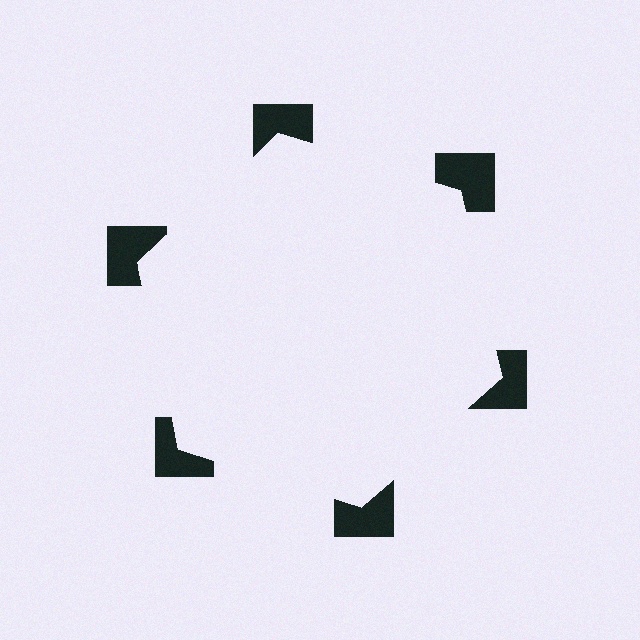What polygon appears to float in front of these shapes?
An illusory hexagon — its edges are inferred from the aligned wedge cuts in the notched squares, not physically drawn.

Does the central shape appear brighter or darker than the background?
It typically appears slightly brighter than the background, even though no actual brightness change is drawn.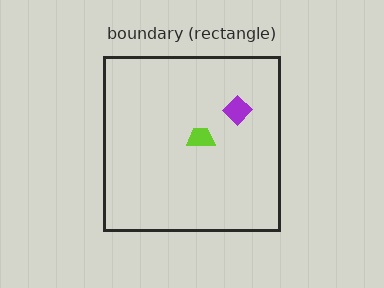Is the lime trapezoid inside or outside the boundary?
Inside.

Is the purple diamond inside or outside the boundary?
Inside.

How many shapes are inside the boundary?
2 inside, 0 outside.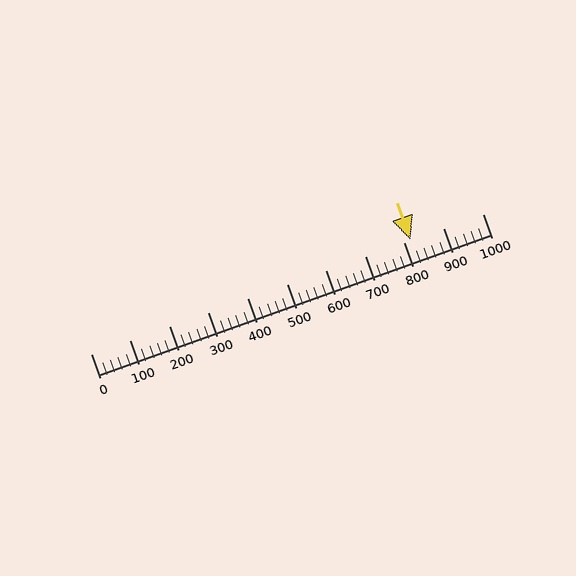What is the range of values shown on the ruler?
The ruler shows values from 0 to 1000.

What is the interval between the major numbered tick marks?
The major tick marks are spaced 100 units apart.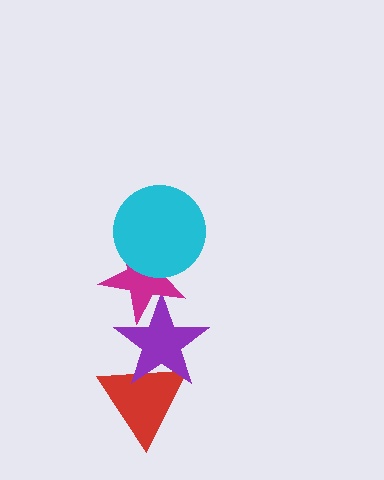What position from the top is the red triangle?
The red triangle is 4th from the top.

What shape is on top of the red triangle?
The purple star is on top of the red triangle.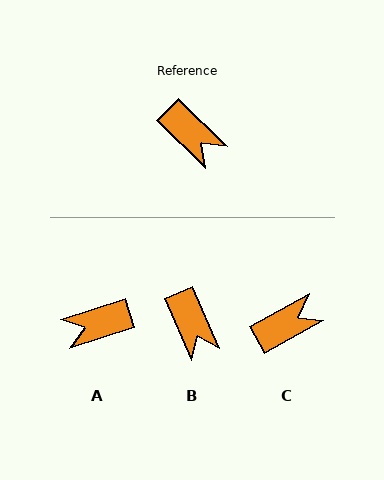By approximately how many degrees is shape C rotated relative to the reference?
Approximately 73 degrees counter-clockwise.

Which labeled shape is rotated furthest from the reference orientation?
A, about 118 degrees away.